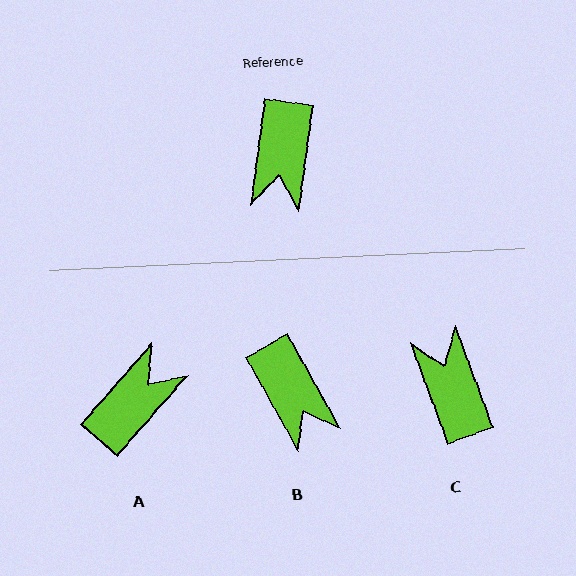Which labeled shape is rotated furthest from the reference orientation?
C, about 152 degrees away.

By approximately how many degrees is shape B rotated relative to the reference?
Approximately 37 degrees counter-clockwise.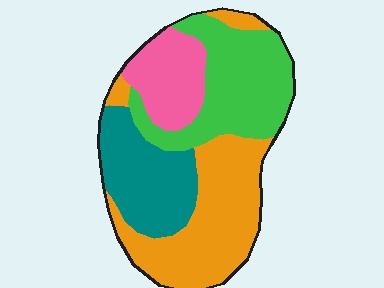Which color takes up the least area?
Pink, at roughly 15%.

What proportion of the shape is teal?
Teal takes up about one fifth (1/5) of the shape.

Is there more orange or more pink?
Orange.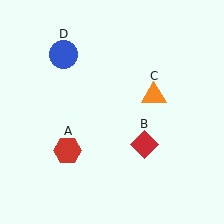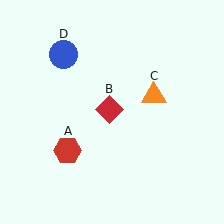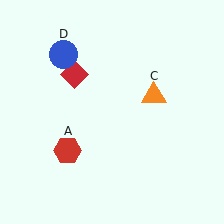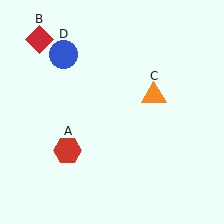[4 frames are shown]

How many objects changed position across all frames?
1 object changed position: red diamond (object B).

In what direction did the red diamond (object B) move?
The red diamond (object B) moved up and to the left.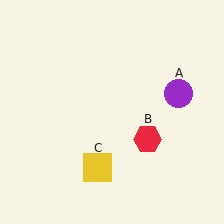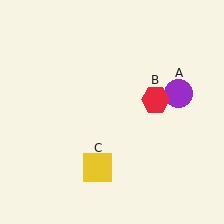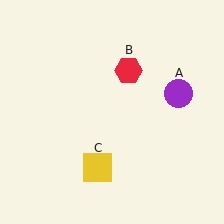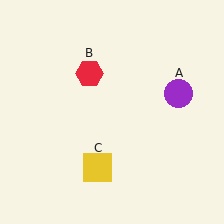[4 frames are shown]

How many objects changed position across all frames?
1 object changed position: red hexagon (object B).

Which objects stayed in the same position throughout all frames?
Purple circle (object A) and yellow square (object C) remained stationary.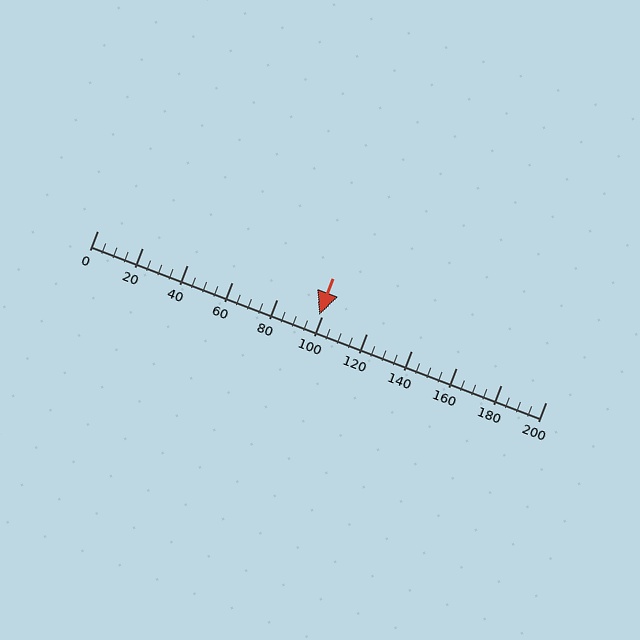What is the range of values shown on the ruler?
The ruler shows values from 0 to 200.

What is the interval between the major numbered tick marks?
The major tick marks are spaced 20 units apart.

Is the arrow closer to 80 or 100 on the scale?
The arrow is closer to 100.